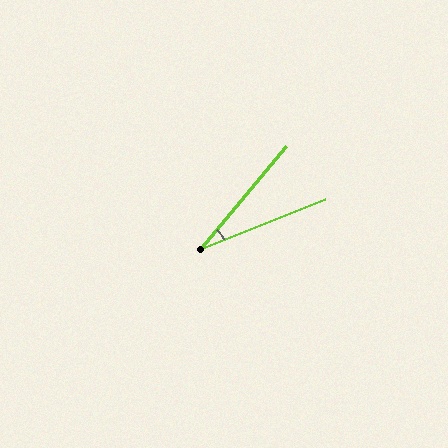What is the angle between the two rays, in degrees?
Approximately 28 degrees.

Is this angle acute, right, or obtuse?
It is acute.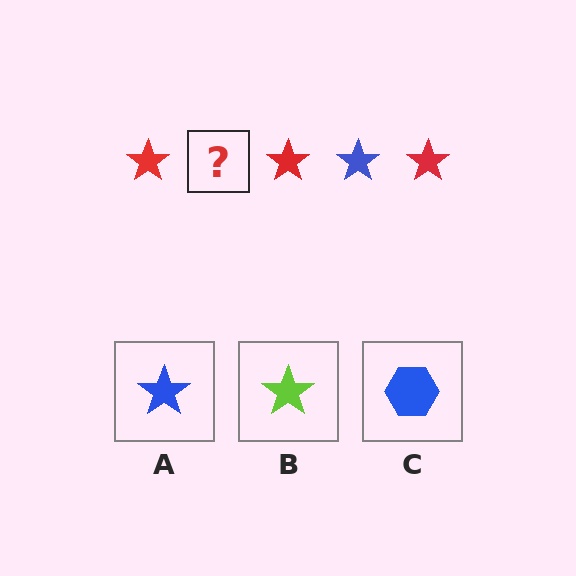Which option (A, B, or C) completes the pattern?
A.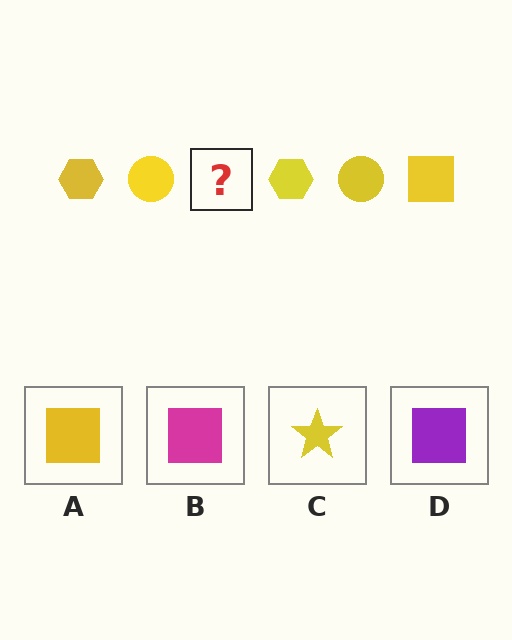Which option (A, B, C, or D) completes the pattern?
A.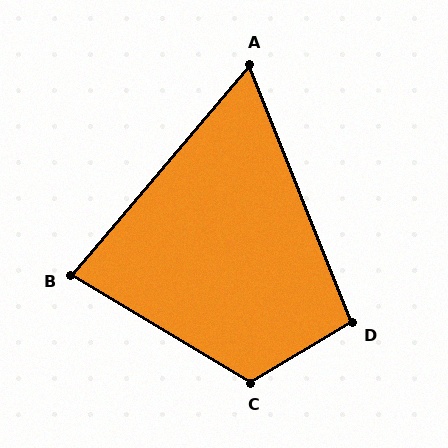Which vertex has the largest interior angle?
C, at approximately 118 degrees.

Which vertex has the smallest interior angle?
A, at approximately 62 degrees.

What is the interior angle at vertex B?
Approximately 81 degrees (acute).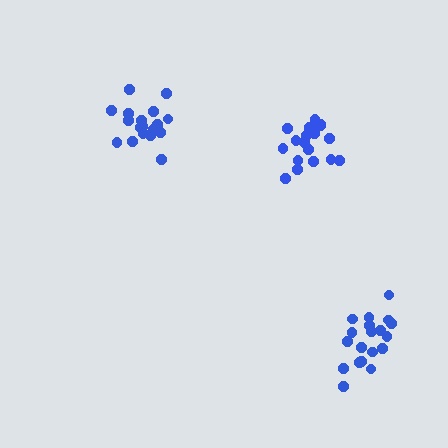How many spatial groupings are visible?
There are 3 spatial groupings.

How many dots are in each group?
Group 1: 19 dots, Group 2: 18 dots, Group 3: 19 dots (56 total).